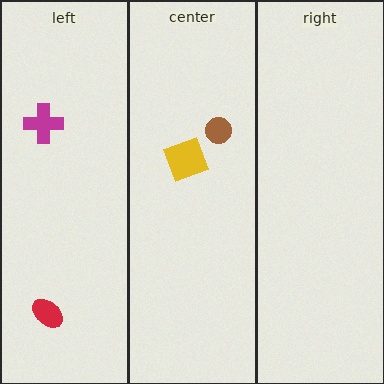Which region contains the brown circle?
The center region.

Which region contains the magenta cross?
The left region.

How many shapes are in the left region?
2.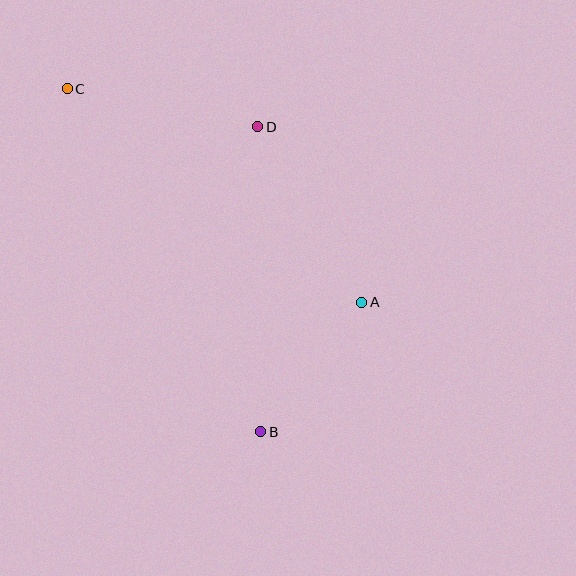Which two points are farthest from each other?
Points B and C are farthest from each other.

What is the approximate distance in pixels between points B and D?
The distance between B and D is approximately 305 pixels.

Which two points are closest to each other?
Points A and B are closest to each other.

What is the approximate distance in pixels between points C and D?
The distance between C and D is approximately 194 pixels.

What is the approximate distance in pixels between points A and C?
The distance between A and C is approximately 364 pixels.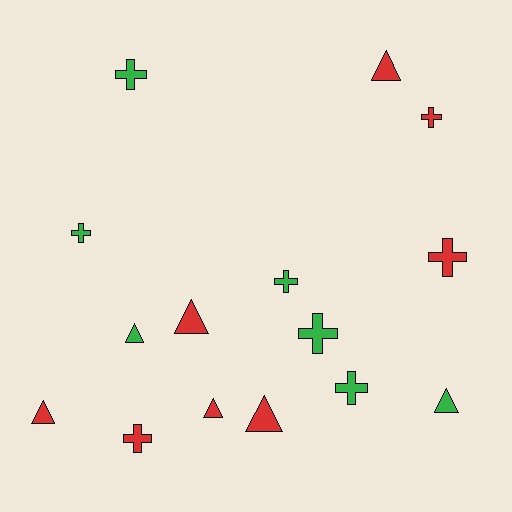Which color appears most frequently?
Red, with 8 objects.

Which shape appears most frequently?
Cross, with 8 objects.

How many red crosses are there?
There are 3 red crosses.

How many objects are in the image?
There are 15 objects.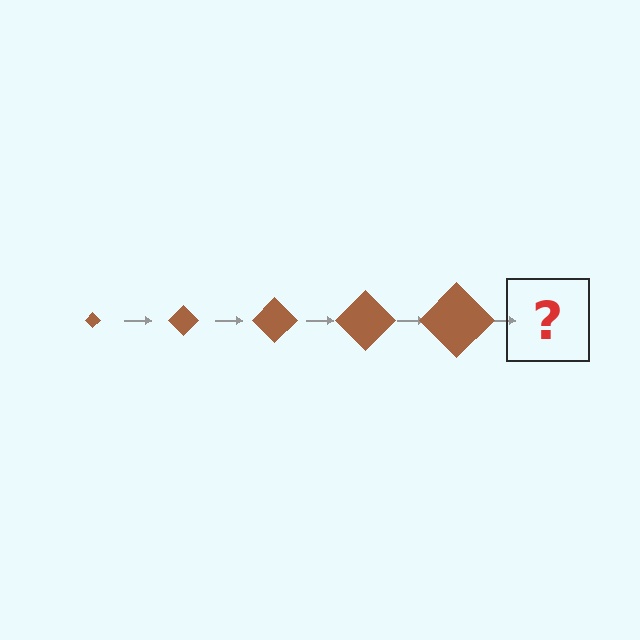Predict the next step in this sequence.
The next step is a brown diamond, larger than the previous one.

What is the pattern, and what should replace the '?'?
The pattern is that the diamond gets progressively larger each step. The '?' should be a brown diamond, larger than the previous one.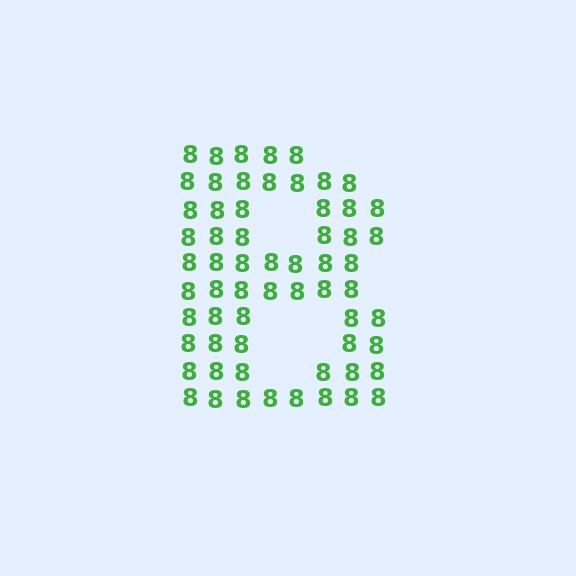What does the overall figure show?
The overall figure shows the letter B.